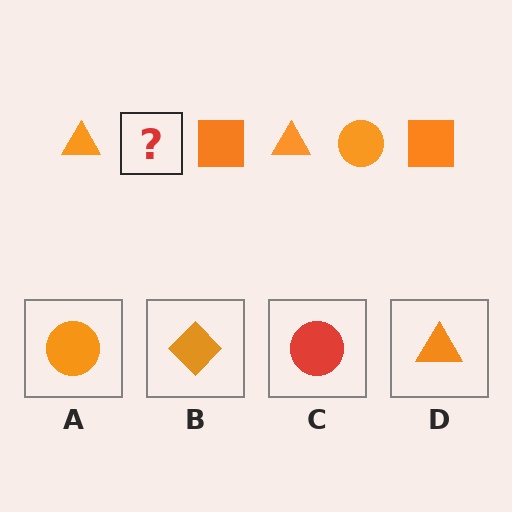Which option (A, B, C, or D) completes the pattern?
A.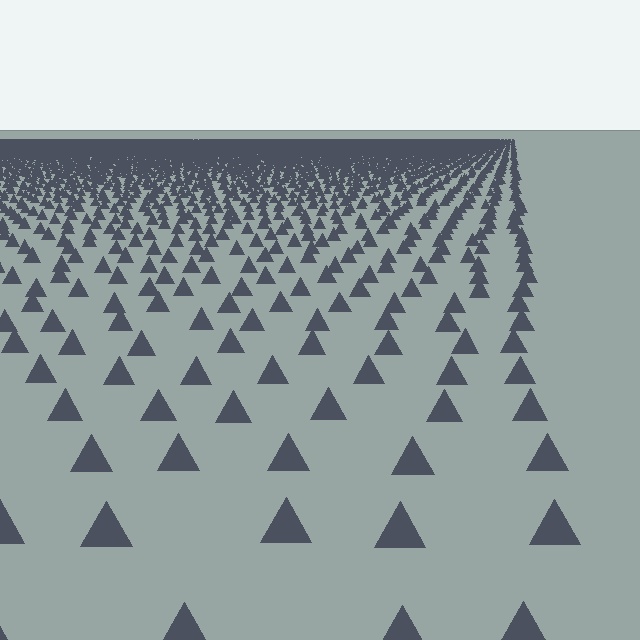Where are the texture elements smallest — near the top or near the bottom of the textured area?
Near the top.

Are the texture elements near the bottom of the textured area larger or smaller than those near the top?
Larger. Near the bottom, elements are closer to the viewer and appear at a bigger on-screen size.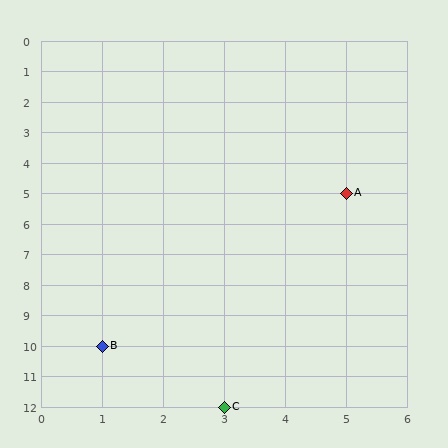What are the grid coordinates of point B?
Point B is at grid coordinates (1, 10).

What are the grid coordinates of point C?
Point C is at grid coordinates (3, 12).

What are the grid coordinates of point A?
Point A is at grid coordinates (5, 5).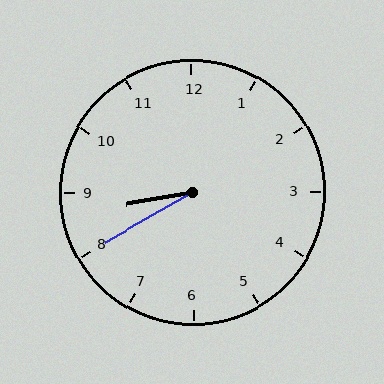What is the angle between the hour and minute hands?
Approximately 20 degrees.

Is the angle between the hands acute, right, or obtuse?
It is acute.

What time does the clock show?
8:40.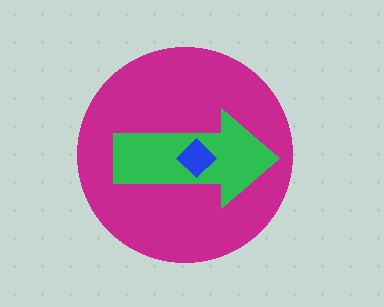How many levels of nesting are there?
3.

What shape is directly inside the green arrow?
The blue diamond.